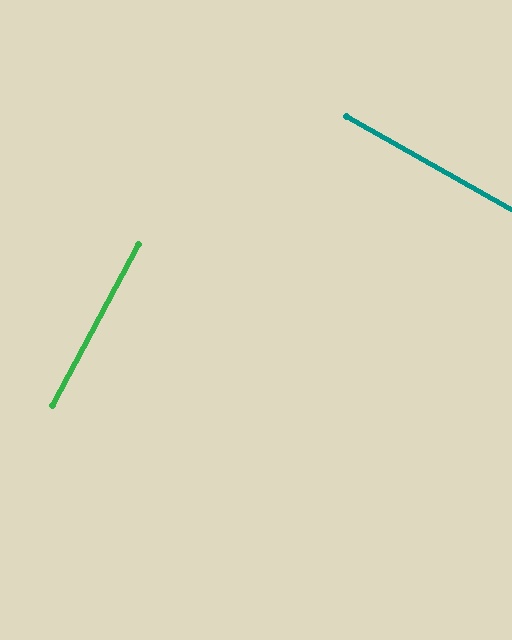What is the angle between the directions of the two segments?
Approximately 89 degrees.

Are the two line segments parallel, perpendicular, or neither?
Perpendicular — they meet at approximately 89°.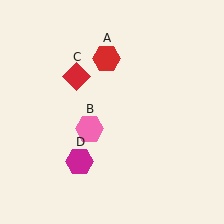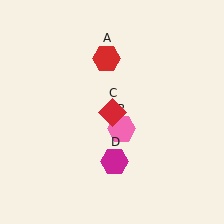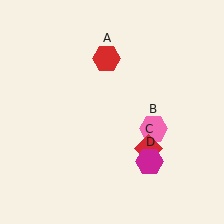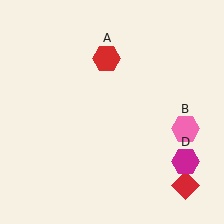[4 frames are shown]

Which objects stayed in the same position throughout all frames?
Red hexagon (object A) remained stationary.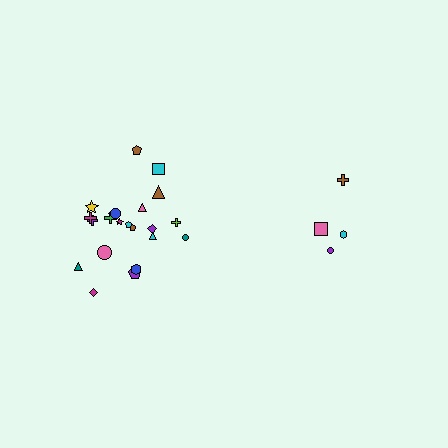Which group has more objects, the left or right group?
The left group.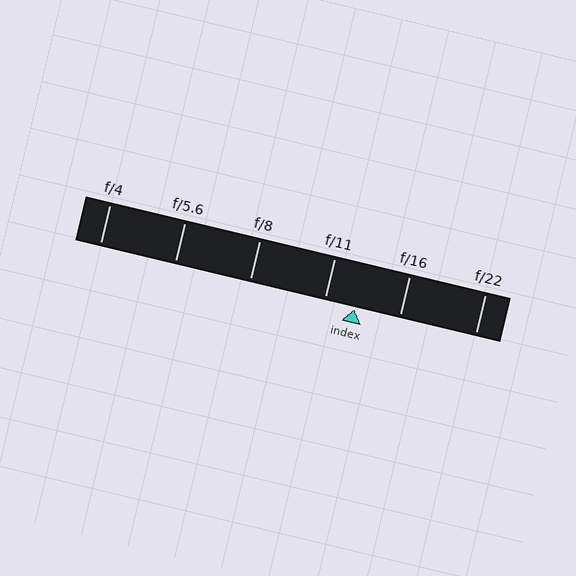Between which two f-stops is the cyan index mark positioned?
The index mark is between f/11 and f/16.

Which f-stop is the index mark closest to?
The index mark is closest to f/11.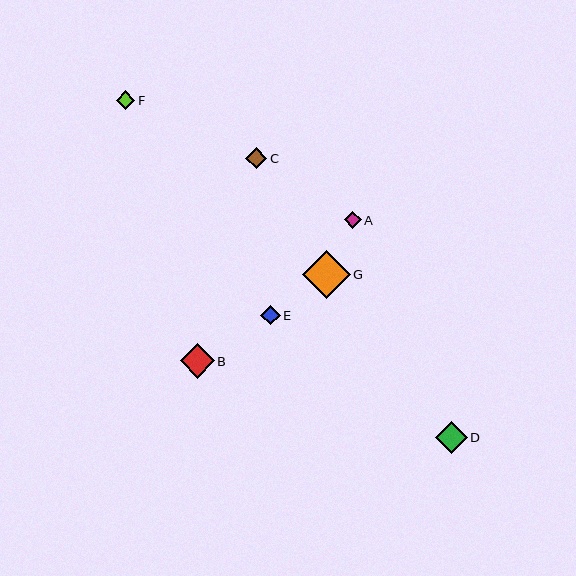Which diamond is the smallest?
Diamond A is the smallest with a size of approximately 17 pixels.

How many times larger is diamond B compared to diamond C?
Diamond B is approximately 1.6 times the size of diamond C.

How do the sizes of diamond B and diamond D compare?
Diamond B and diamond D are approximately the same size.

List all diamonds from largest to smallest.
From largest to smallest: G, B, D, C, E, F, A.